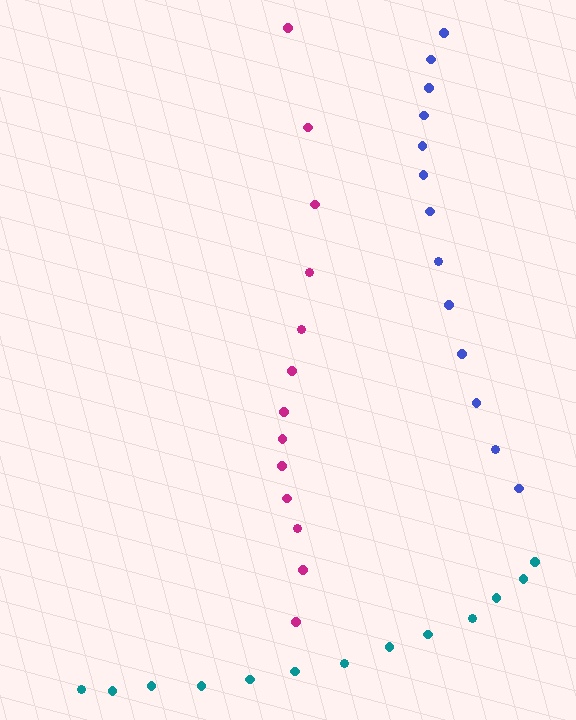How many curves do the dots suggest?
There are 3 distinct paths.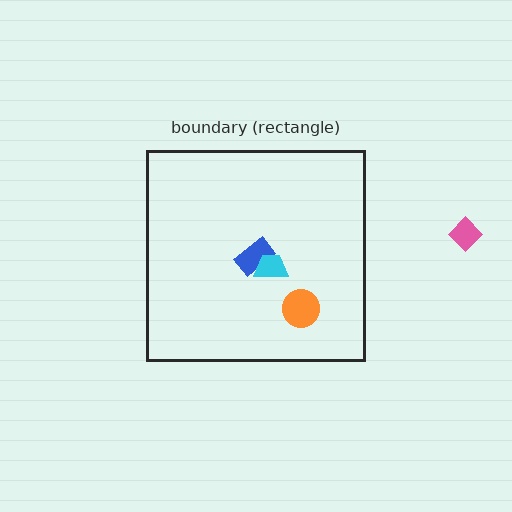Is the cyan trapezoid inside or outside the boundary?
Inside.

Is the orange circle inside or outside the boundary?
Inside.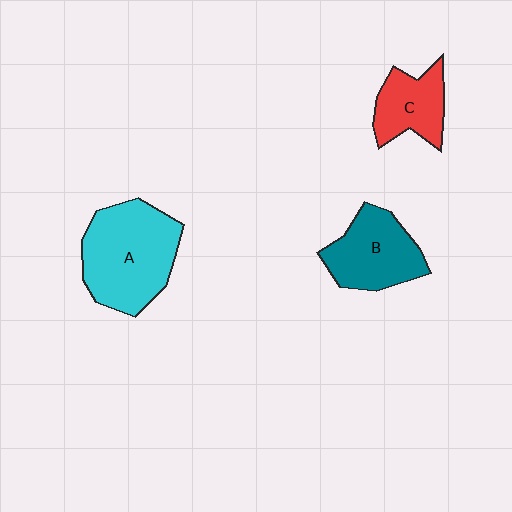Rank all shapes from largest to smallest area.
From largest to smallest: A (cyan), B (teal), C (red).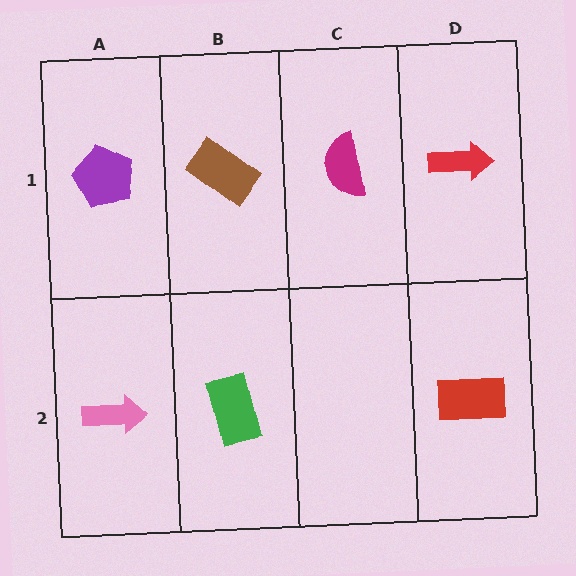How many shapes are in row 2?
3 shapes.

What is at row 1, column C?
A magenta semicircle.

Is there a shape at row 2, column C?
No, that cell is empty.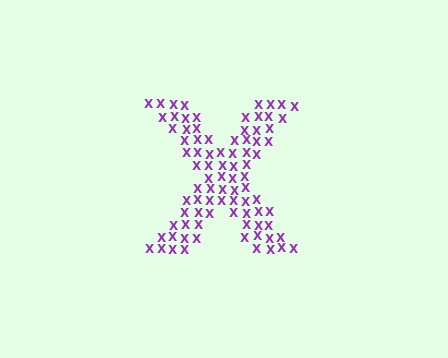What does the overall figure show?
The overall figure shows the letter X.